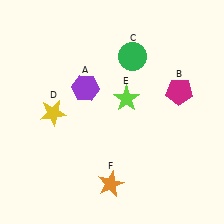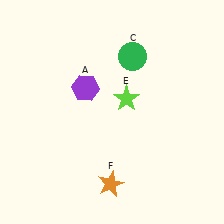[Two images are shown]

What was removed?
The magenta pentagon (B), the yellow star (D) were removed in Image 2.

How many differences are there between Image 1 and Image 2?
There are 2 differences between the two images.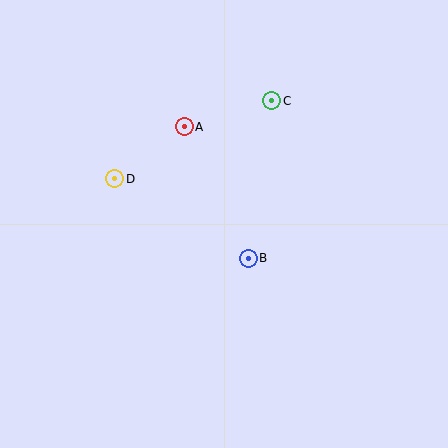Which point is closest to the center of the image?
Point B at (248, 258) is closest to the center.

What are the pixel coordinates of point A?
Point A is at (184, 127).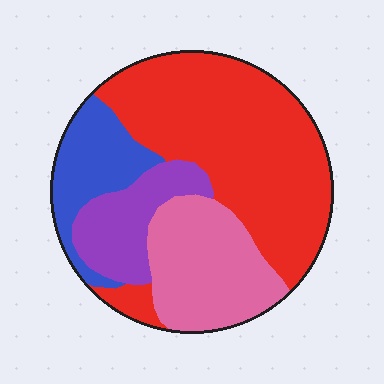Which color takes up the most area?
Red, at roughly 50%.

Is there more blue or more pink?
Pink.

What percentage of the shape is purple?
Purple covers 13% of the shape.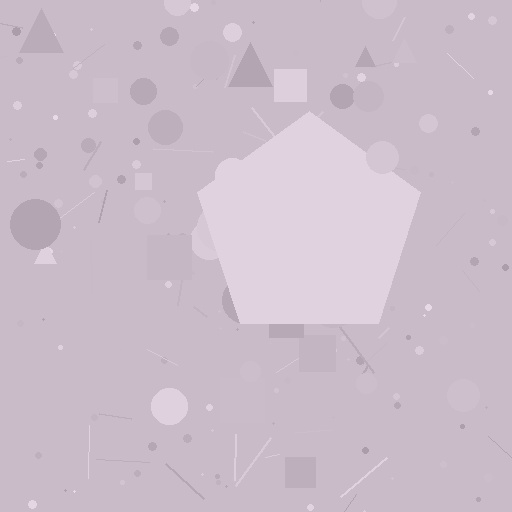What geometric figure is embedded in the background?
A pentagon is embedded in the background.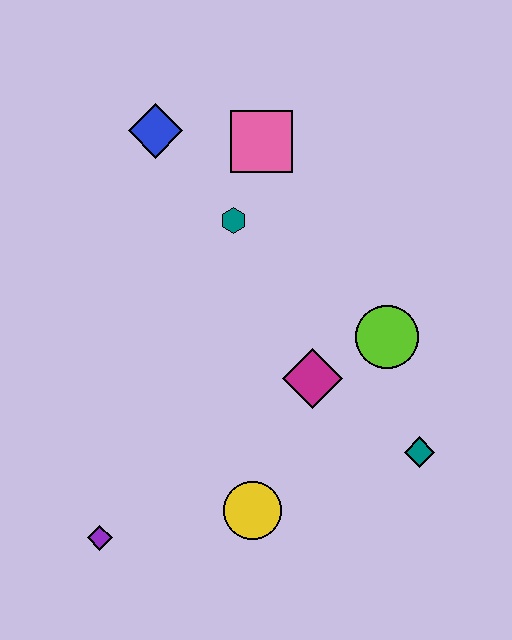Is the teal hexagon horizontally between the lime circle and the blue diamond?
Yes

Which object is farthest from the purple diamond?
The pink square is farthest from the purple diamond.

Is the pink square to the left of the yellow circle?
No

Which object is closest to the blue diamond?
The pink square is closest to the blue diamond.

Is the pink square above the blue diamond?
No